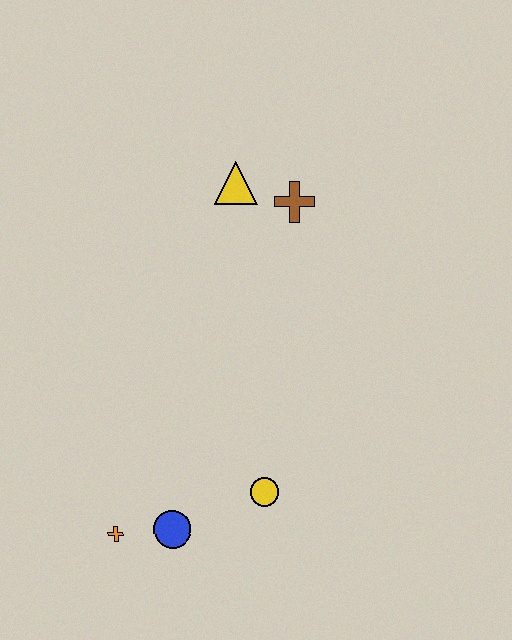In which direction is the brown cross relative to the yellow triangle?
The brown cross is to the right of the yellow triangle.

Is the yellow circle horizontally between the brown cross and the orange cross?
Yes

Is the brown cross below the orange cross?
No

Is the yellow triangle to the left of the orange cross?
No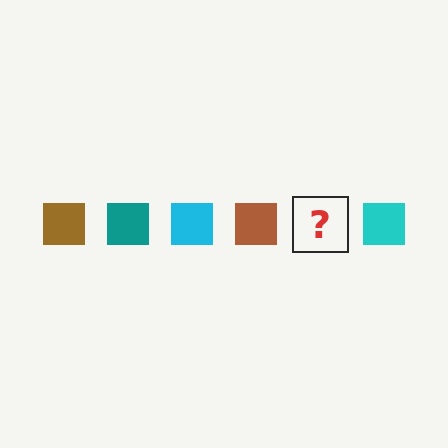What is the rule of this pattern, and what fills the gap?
The rule is that the pattern cycles through brown, teal, cyan squares. The gap should be filled with a teal square.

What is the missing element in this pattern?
The missing element is a teal square.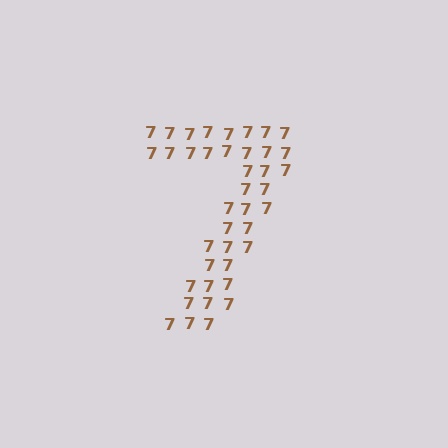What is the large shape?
The large shape is the digit 7.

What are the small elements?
The small elements are digit 7's.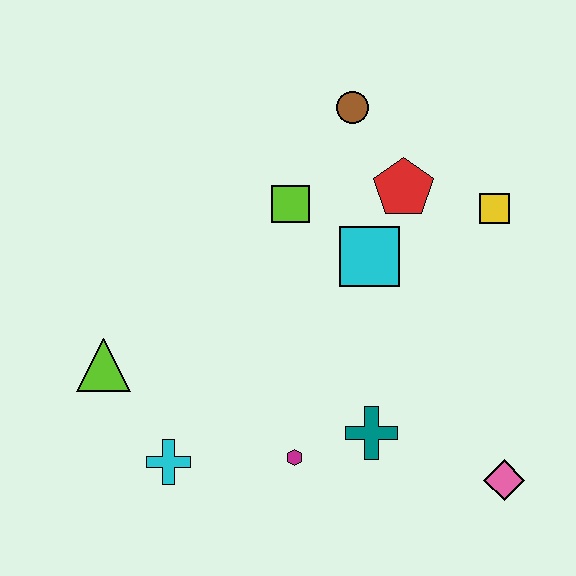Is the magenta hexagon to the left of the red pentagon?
Yes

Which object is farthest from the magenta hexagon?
The brown circle is farthest from the magenta hexagon.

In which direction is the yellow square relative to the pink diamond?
The yellow square is above the pink diamond.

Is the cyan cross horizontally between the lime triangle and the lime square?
Yes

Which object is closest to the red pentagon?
The cyan square is closest to the red pentagon.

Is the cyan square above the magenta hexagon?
Yes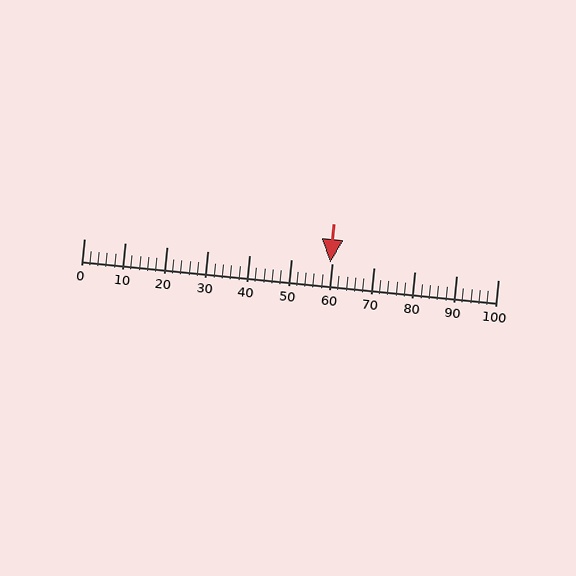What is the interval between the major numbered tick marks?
The major tick marks are spaced 10 units apart.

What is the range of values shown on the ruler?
The ruler shows values from 0 to 100.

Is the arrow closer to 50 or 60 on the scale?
The arrow is closer to 60.